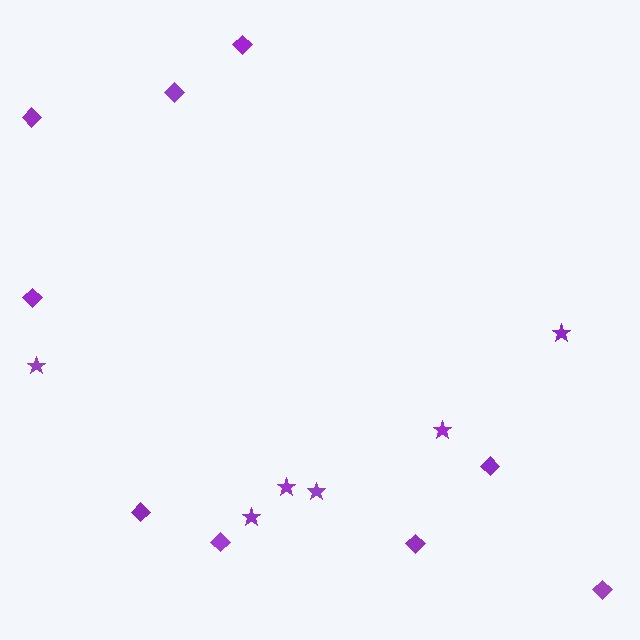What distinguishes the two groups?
There are 2 groups: one group of stars (6) and one group of diamonds (9).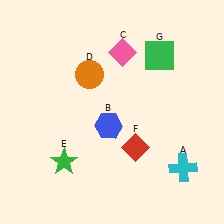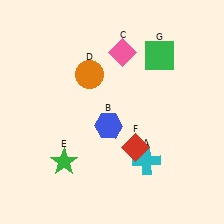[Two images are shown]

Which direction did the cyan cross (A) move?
The cyan cross (A) moved left.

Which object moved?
The cyan cross (A) moved left.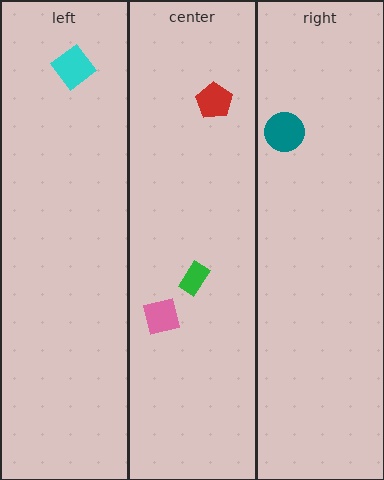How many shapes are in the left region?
1.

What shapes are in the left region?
The cyan diamond.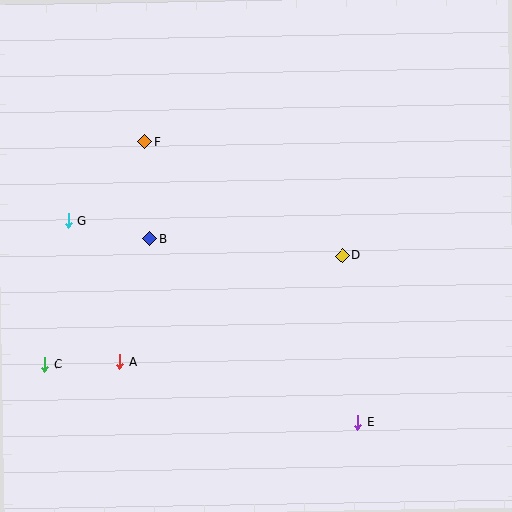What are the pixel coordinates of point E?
Point E is at (358, 423).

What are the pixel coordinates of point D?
Point D is at (342, 256).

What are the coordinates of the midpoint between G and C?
The midpoint between G and C is at (57, 293).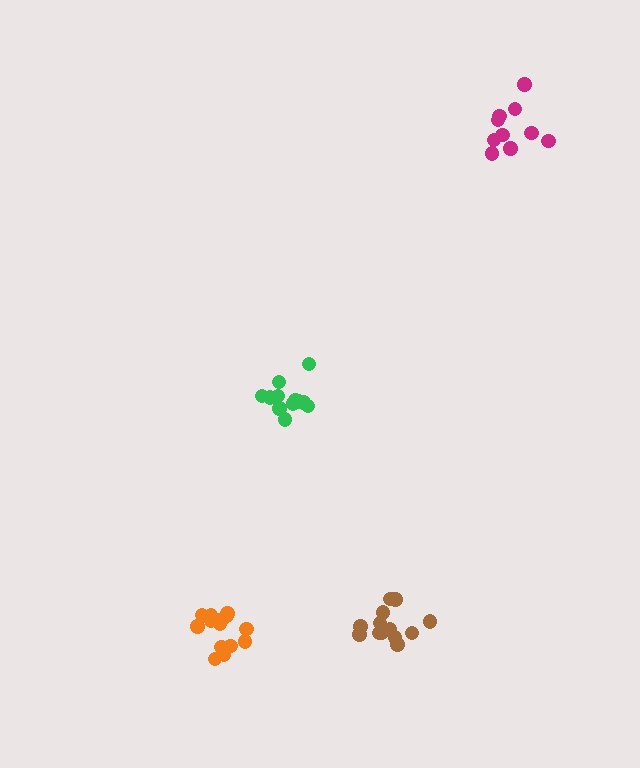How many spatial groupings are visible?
There are 4 spatial groupings.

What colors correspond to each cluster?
The clusters are colored: magenta, orange, green, brown.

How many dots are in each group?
Group 1: 10 dots, Group 2: 14 dots, Group 3: 12 dots, Group 4: 13 dots (49 total).